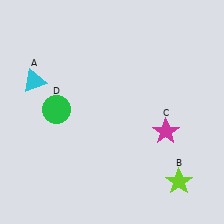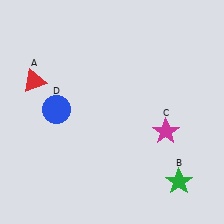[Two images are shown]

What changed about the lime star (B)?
In Image 1, B is lime. In Image 2, it changed to green.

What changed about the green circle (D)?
In Image 1, D is green. In Image 2, it changed to blue.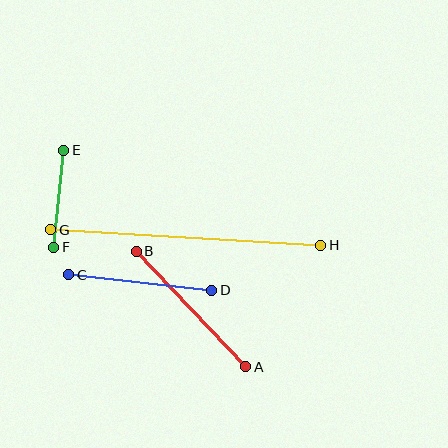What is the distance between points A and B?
The distance is approximately 159 pixels.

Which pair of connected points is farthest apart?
Points G and H are farthest apart.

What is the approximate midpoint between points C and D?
The midpoint is at approximately (140, 282) pixels.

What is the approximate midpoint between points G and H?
The midpoint is at approximately (186, 237) pixels.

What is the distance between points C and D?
The distance is approximately 144 pixels.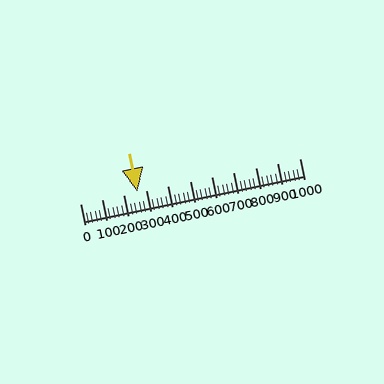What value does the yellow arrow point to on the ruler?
The yellow arrow points to approximately 260.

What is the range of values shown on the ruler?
The ruler shows values from 0 to 1000.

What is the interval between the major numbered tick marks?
The major tick marks are spaced 100 units apart.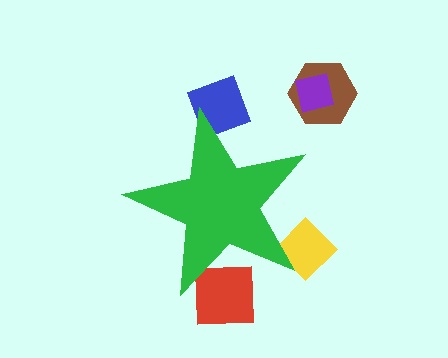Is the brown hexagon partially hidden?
No, the brown hexagon is fully visible.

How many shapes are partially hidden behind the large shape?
3 shapes are partially hidden.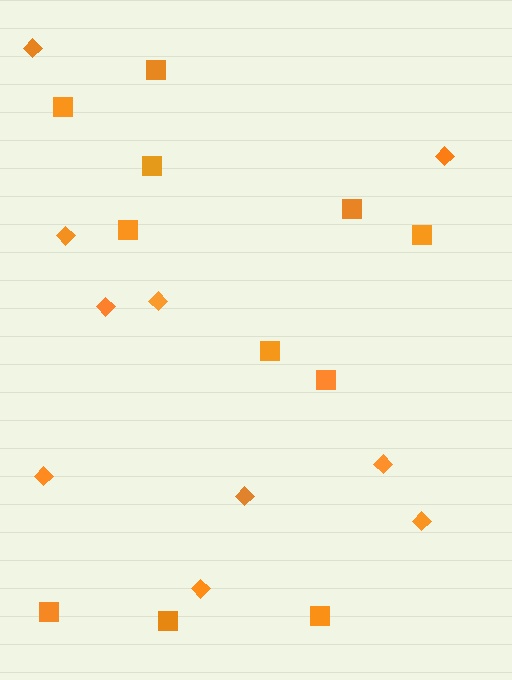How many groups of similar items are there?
There are 2 groups: one group of diamonds (10) and one group of squares (11).